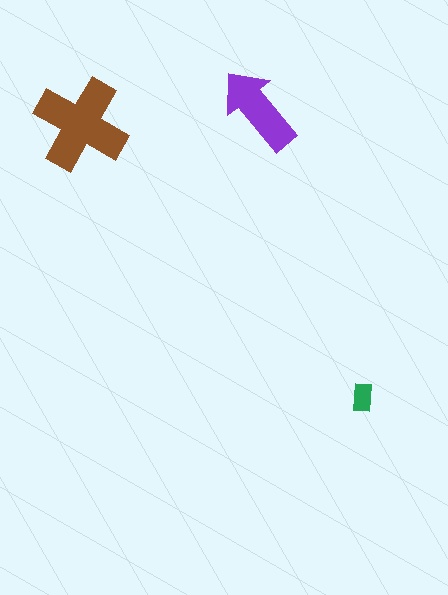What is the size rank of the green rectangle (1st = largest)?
3rd.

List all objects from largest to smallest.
The brown cross, the purple arrow, the green rectangle.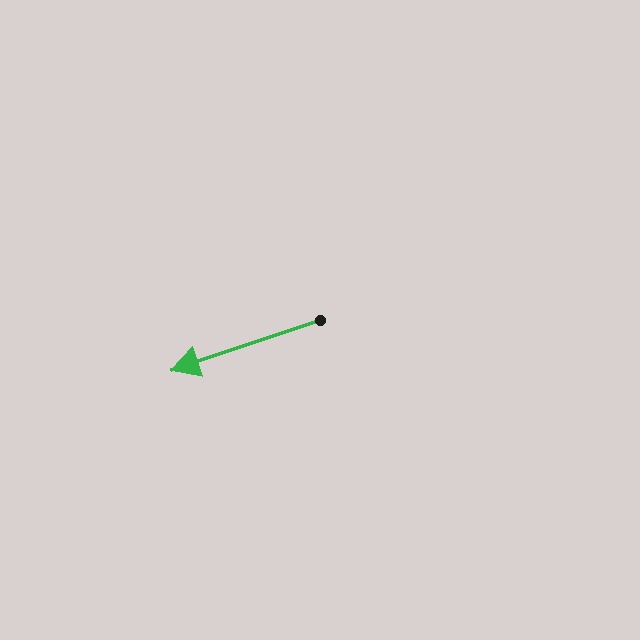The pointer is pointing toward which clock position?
Roughly 8 o'clock.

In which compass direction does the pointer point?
West.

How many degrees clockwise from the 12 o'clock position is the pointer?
Approximately 251 degrees.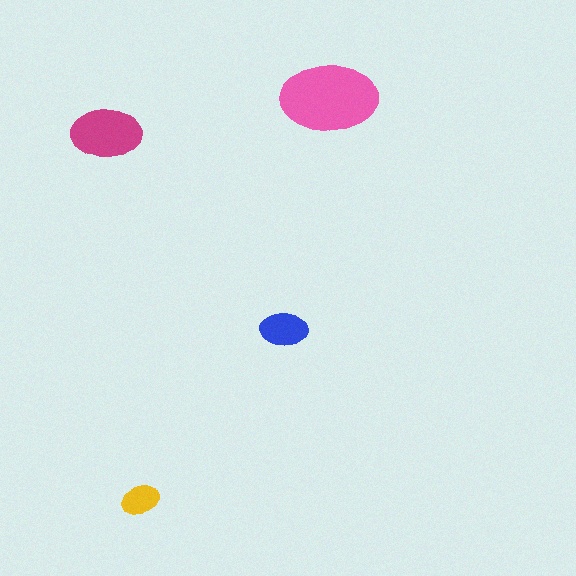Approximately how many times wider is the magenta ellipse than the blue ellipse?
About 1.5 times wider.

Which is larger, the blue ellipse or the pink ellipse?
The pink one.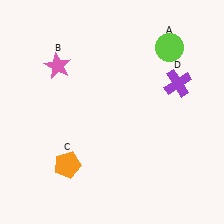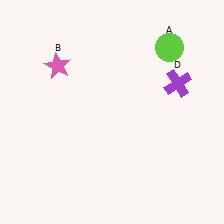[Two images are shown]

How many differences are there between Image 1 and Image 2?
There is 1 difference between the two images.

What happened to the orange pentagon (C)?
The orange pentagon (C) was removed in Image 2. It was in the bottom-left area of Image 1.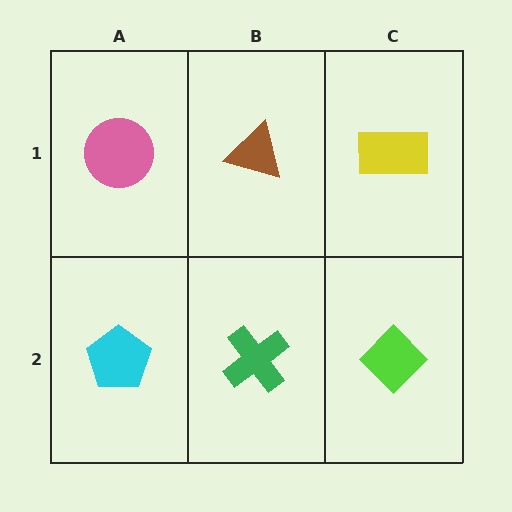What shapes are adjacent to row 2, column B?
A brown triangle (row 1, column B), a cyan pentagon (row 2, column A), a lime diamond (row 2, column C).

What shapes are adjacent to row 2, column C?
A yellow rectangle (row 1, column C), a green cross (row 2, column B).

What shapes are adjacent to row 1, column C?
A lime diamond (row 2, column C), a brown triangle (row 1, column B).